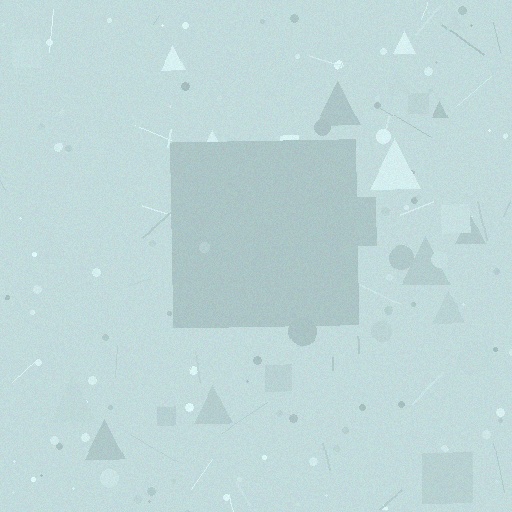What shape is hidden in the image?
A square is hidden in the image.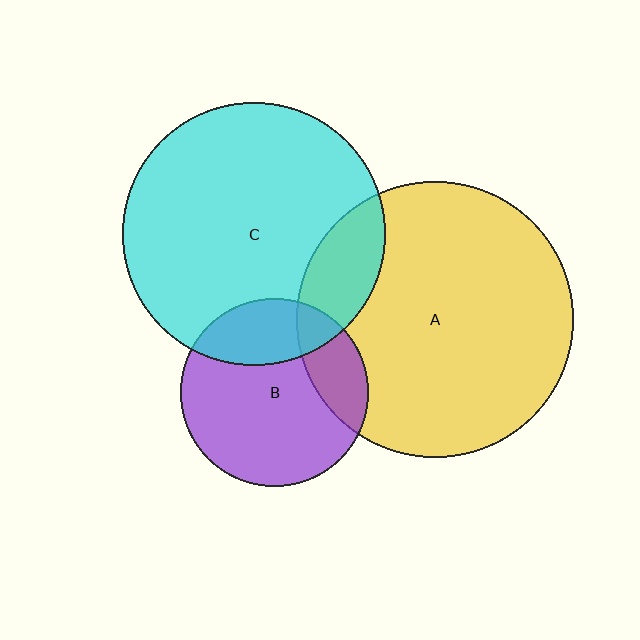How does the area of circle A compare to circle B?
Approximately 2.2 times.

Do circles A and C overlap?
Yes.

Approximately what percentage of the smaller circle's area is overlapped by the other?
Approximately 15%.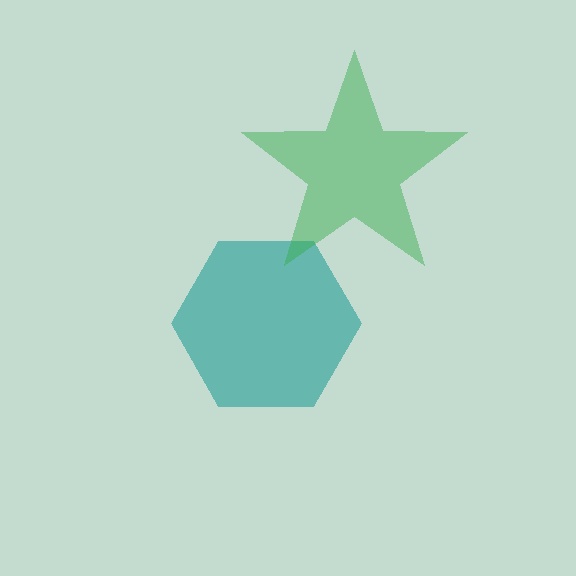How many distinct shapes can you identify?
There are 2 distinct shapes: a teal hexagon, a green star.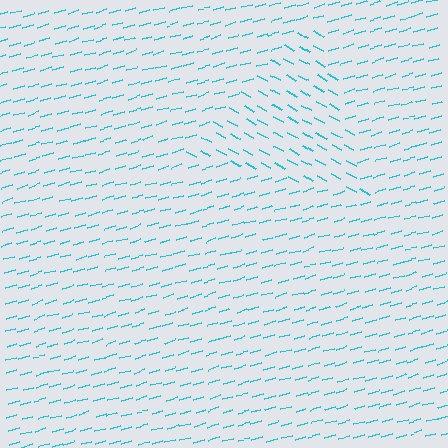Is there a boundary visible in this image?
Yes, there is a texture boundary formed by a change in line orientation.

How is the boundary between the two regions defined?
The boundary is defined purely by a change in line orientation (approximately 45 degrees difference). All lines are the same color and thickness.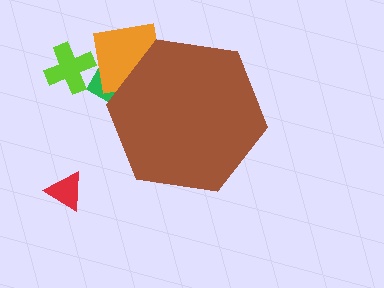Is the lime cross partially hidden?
No, the lime cross is fully visible.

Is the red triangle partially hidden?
No, the red triangle is fully visible.